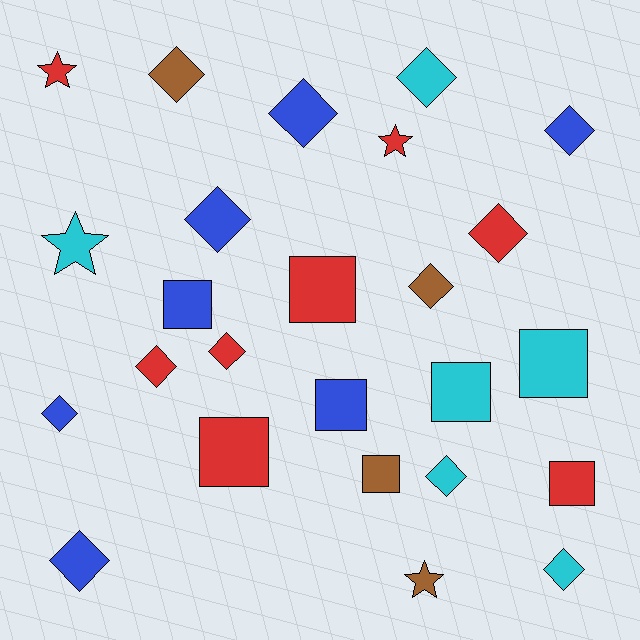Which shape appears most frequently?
Diamond, with 13 objects.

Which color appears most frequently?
Red, with 8 objects.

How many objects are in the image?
There are 25 objects.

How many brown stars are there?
There is 1 brown star.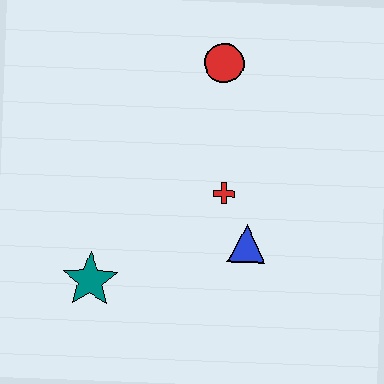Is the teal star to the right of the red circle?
No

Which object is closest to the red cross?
The blue triangle is closest to the red cross.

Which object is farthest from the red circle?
The teal star is farthest from the red circle.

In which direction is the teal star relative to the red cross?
The teal star is to the left of the red cross.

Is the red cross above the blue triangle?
Yes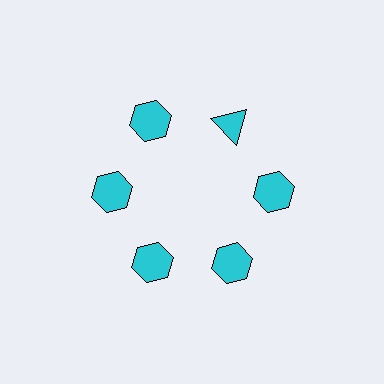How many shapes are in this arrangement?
There are 6 shapes arranged in a ring pattern.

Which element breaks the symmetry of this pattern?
The cyan triangle at roughly the 1 o'clock position breaks the symmetry. All other shapes are cyan hexagons.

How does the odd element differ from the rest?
It has a different shape: triangle instead of hexagon.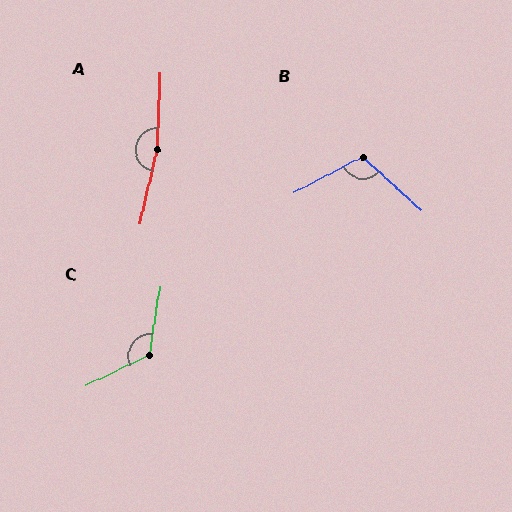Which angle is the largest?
A, at approximately 170 degrees.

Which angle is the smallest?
B, at approximately 110 degrees.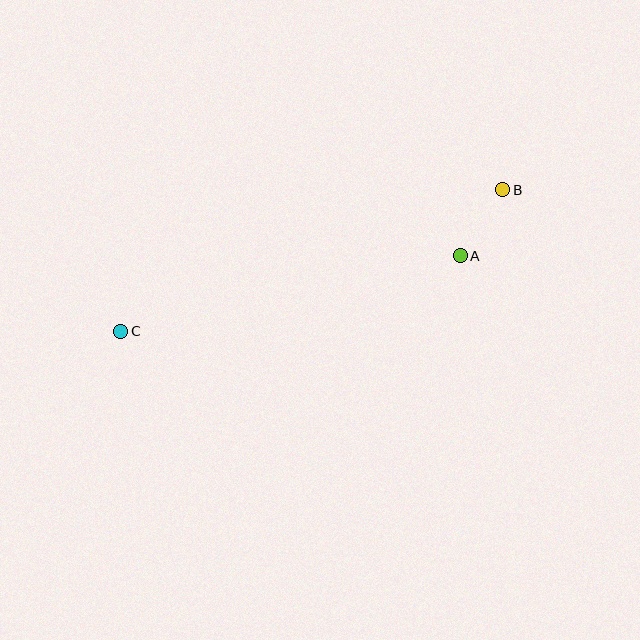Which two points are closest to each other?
Points A and B are closest to each other.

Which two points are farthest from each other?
Points B and C are farthest from each other.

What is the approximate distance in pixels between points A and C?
The distance between A and C is approximately 348 pixels.